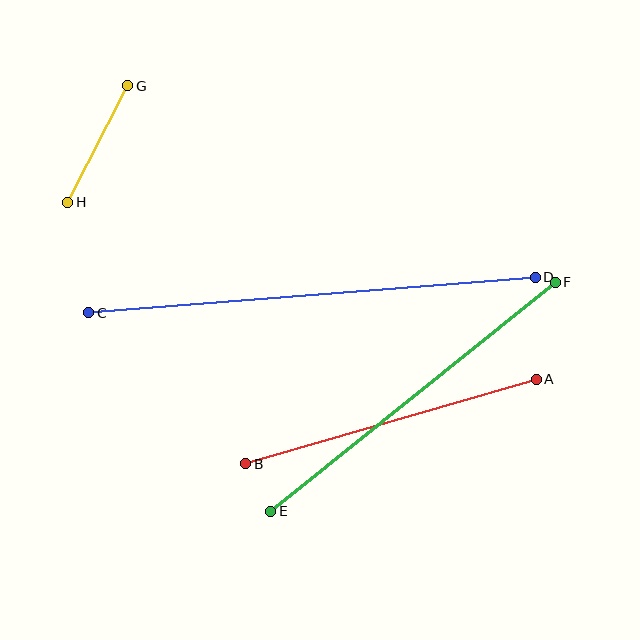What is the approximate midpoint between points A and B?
The midpoint is at approximately (391, 422) pixels.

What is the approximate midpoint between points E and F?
The midpoint is at approximately (413, 397) pixels.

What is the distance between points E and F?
The distance is approximately 365 pixels.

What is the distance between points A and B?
The distance is approximately 302 pixels.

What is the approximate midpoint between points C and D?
The midpoint is at approximately (312, 295) pixels.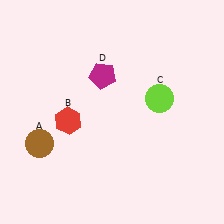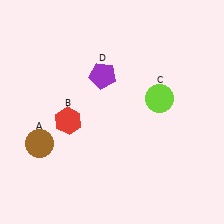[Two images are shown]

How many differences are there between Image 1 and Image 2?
There is 1 difference between the two images.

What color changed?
The pentagon (D) changed from magenta in Image 1 to purple in Image 2.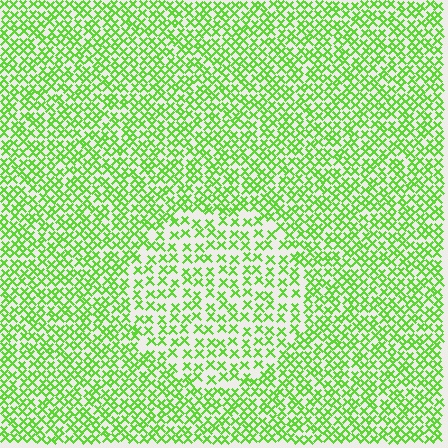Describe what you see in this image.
The image contains small lime elements arranged at two different densities. A circle-shaped region is visible where the elements are less densely packed than the surrounding area.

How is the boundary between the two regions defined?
The boundary is defined by a change in element density (approximately 1.7x ratio). All elements are the same color, size, and shape.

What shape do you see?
I see a circle.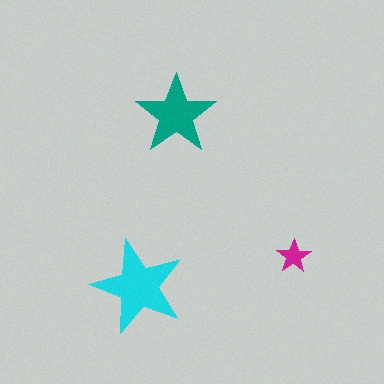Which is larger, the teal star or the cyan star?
The cyan one.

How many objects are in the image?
There are 3 objects in the image.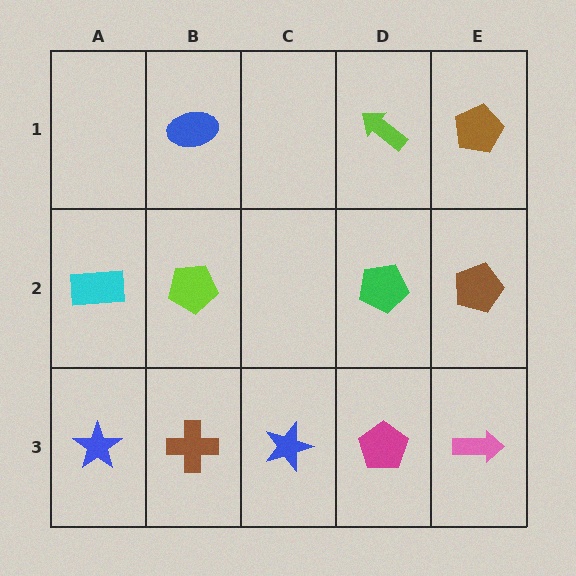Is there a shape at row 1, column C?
No, that cell is empty.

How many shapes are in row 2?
4 shapes.